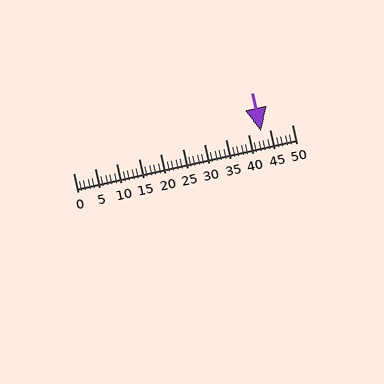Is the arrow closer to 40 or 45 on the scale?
The arrow is closer to 45.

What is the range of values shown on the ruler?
The ruler shows values from 0 to 50.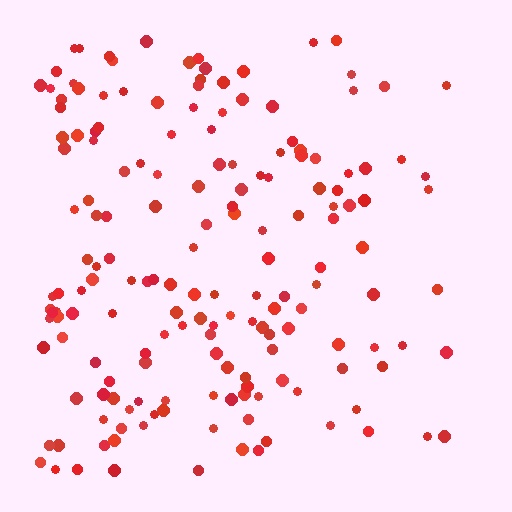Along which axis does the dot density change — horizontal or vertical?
Horizontal.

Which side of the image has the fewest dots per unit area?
The right.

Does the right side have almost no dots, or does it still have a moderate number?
Still a moderate number, just noticeably fewer than the left.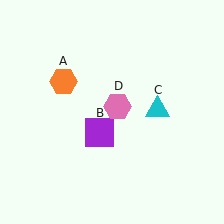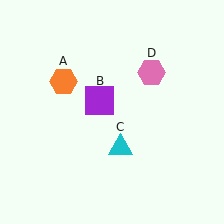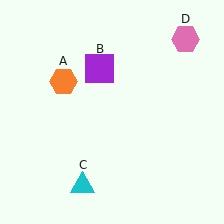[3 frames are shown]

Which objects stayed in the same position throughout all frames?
Orange hexagon (object A) remained stationary.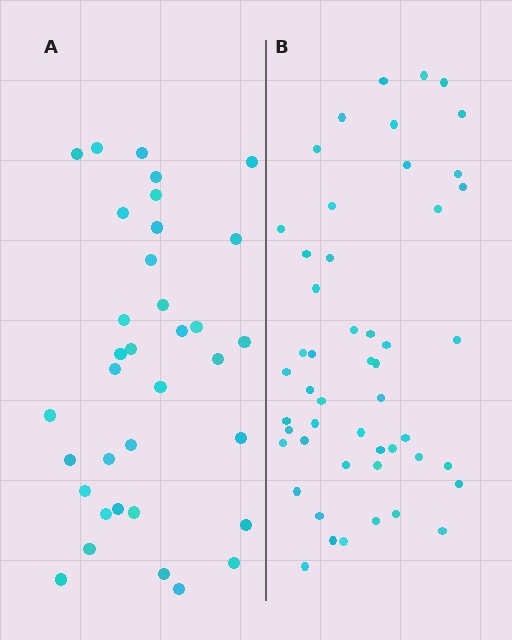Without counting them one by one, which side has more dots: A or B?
Region B (the right region) has more dots.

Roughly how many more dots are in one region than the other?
Region B has approximately 15 more dots than region A.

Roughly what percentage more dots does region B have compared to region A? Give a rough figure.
About 45% more.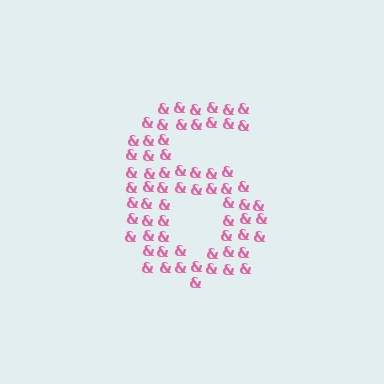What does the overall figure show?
The overall figure shows the digit 6.